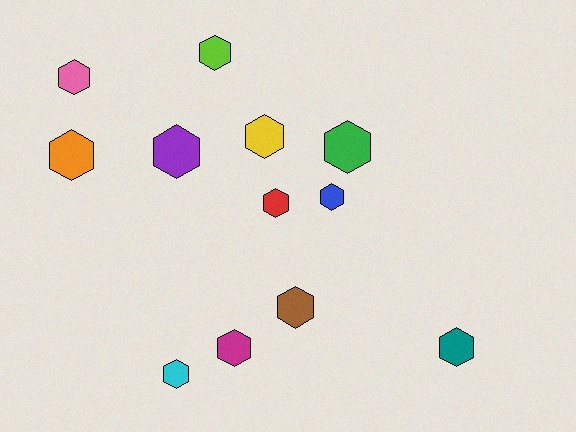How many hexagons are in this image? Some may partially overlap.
There are 12 hexagons.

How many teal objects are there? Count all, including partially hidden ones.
There is 1 teal object.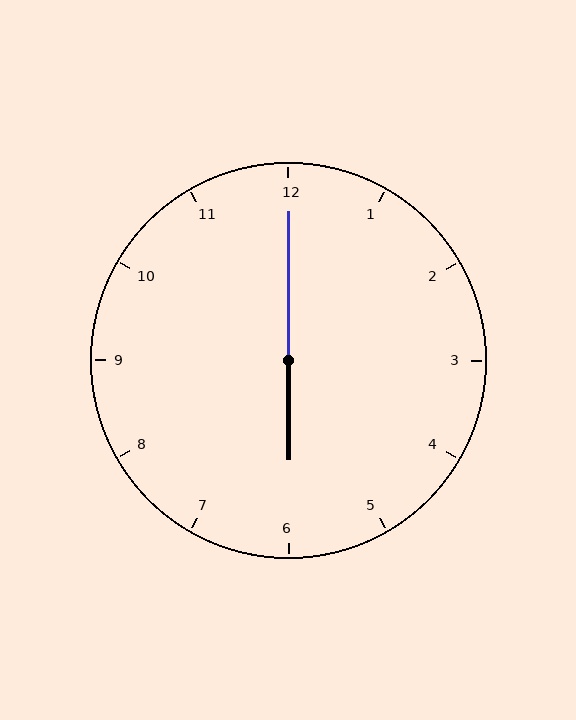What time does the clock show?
6:00.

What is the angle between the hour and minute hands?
Approximately 180 degrees.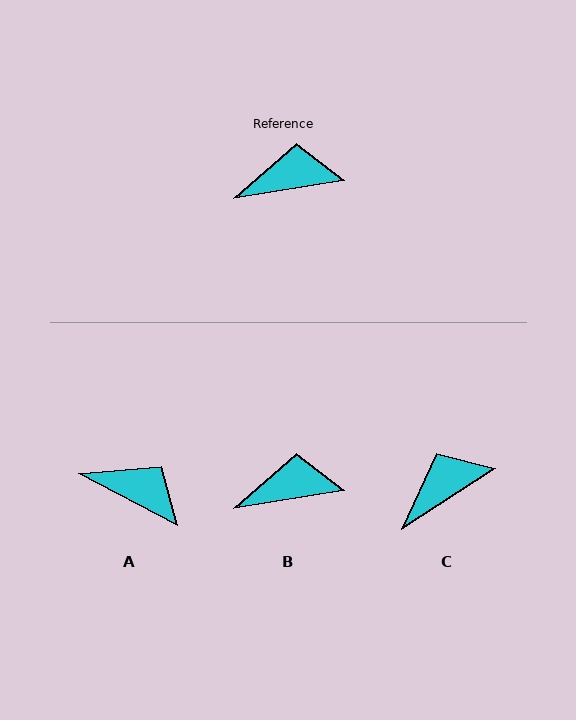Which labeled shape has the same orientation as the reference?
B.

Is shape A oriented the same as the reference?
No, it is off by about 37 degrees.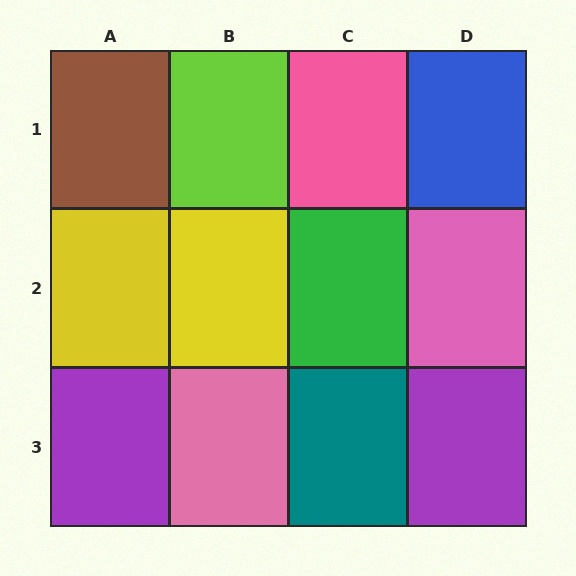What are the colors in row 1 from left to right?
Brown, lime, pink, blue.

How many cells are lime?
1 cell is lime.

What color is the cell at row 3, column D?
Purple.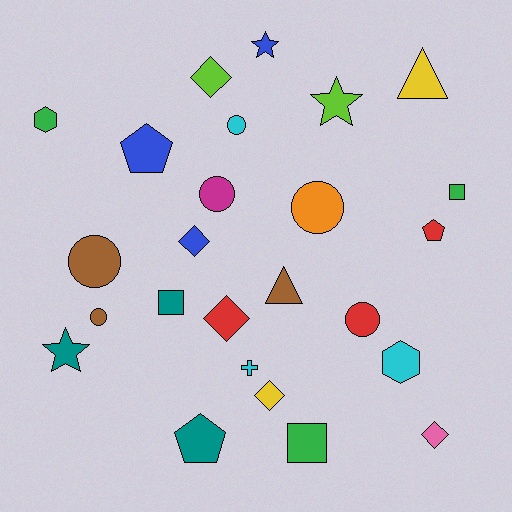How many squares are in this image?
There are 3 squares.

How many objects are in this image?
There are 25 objects.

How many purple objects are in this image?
There are no purple objects.